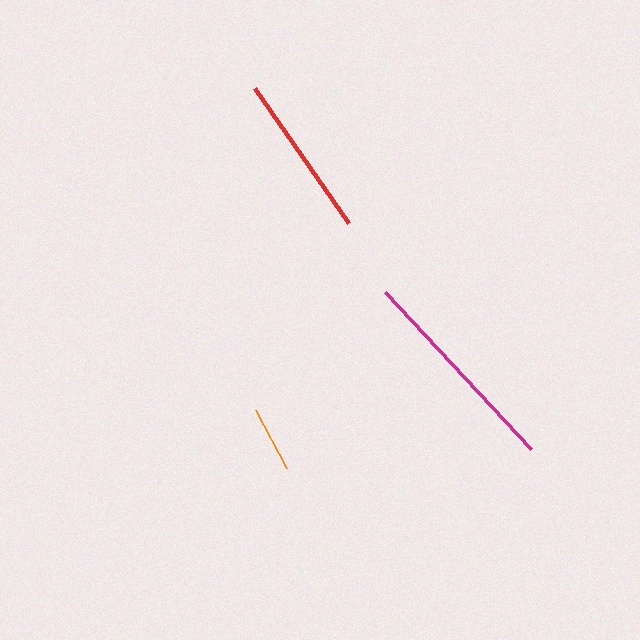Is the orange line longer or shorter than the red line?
The red line is longer than the orange line.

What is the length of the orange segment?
The orange segment is approximately 66 pixels long.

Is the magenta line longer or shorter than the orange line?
The magenta line is longer than the orange line.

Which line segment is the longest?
The magenta line is the longest at approximately 215 pixels.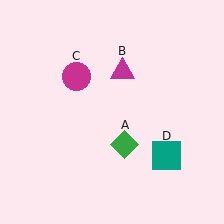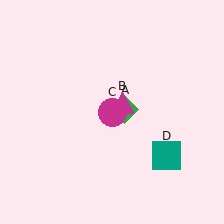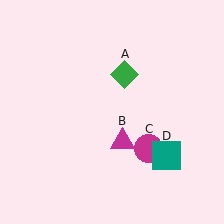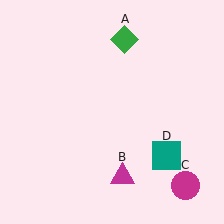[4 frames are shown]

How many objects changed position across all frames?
3 objects changed position: green diamond (object A), magenta triangle (object B), magenta circle (object C).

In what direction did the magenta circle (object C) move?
The magenta circle (object C) moved down and to the right.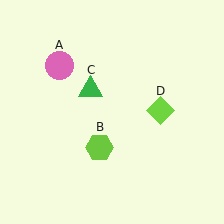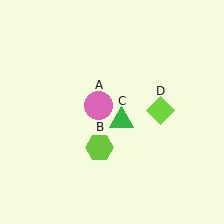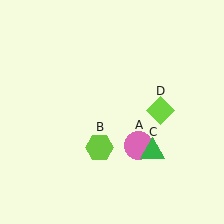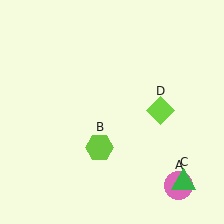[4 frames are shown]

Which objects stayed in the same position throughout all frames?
Lime hexagon (object B) and lime diamond (object D) remained stationary.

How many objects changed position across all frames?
2 objects changed position: pink circle (object A), green triangle (object C).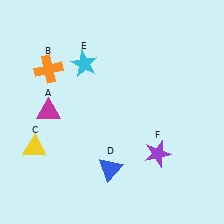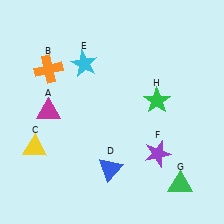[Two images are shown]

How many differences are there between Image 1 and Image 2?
There are 2 differences between the two images.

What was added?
A green triangle (G), a green star (H) were added in Image 2.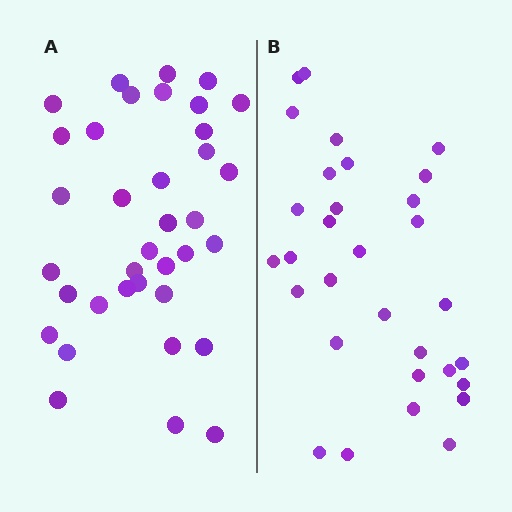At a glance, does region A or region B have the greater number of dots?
Region A (the left region) has more dots.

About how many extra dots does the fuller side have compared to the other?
Region A has about 5 more dots than region B.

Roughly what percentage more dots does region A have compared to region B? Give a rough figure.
About 15% more.